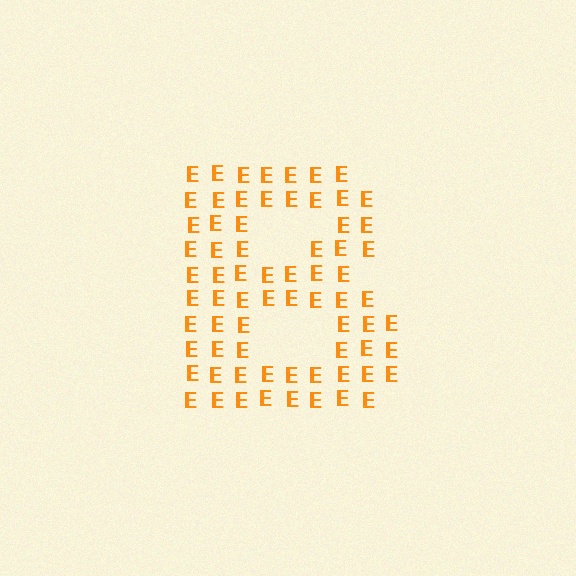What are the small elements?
The small elements are letter E's.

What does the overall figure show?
The overall figure shows the letter B.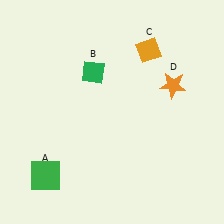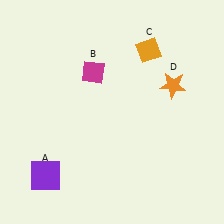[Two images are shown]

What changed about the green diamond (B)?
In Image 1, B is green. In Image 2, it changed to magenta.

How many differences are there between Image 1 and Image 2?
There are 2 differences between the two images.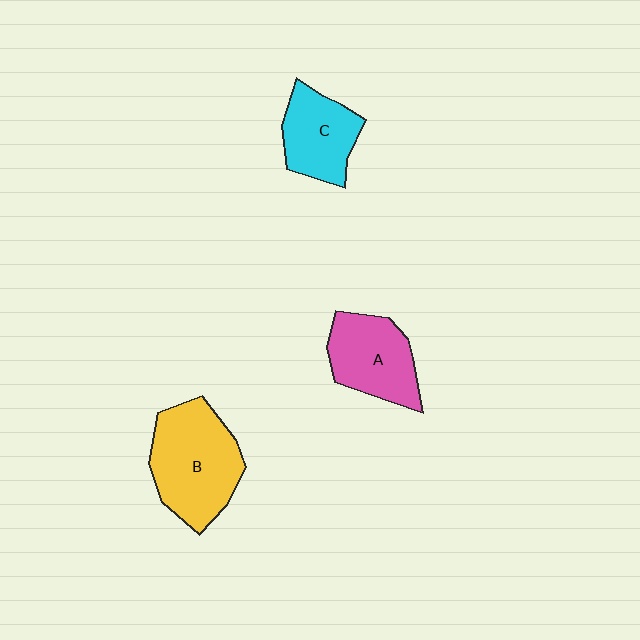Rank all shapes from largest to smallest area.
From largest to smallest: B (yellow), A (pink), C (cyan).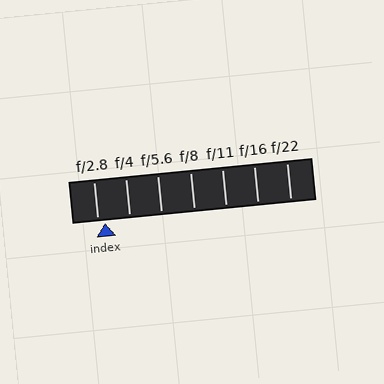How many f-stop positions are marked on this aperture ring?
There are 7 f-stop positions marked.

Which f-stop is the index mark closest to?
The index mark is closest to f/2.8.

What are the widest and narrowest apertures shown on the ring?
The widest aperture shown is f/2.8 and the narrowest is f/22.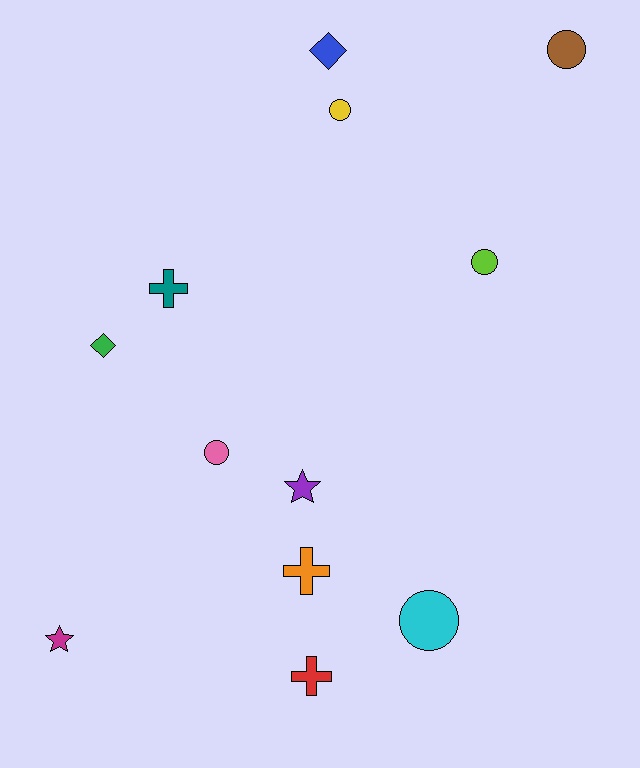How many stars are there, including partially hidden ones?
There are 2 stars.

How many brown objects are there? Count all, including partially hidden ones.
There is 1 brown object.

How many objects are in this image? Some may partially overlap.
There are 12 objects.